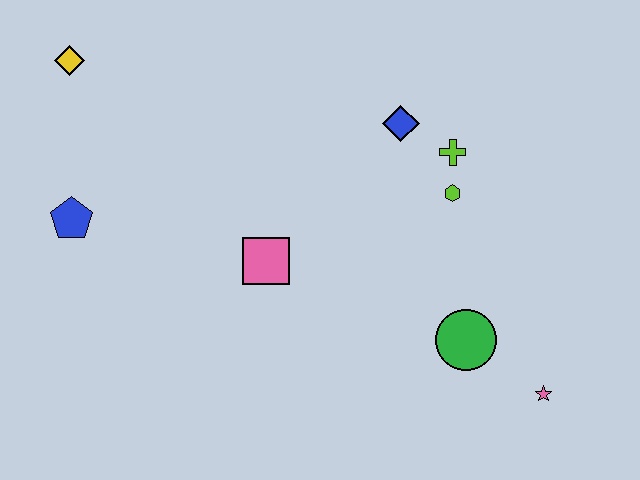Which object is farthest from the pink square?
The pink star is farthest from the pink square.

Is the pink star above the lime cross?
No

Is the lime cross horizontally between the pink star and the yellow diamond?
Yes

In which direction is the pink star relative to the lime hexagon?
The pink star is below the lime hexagon.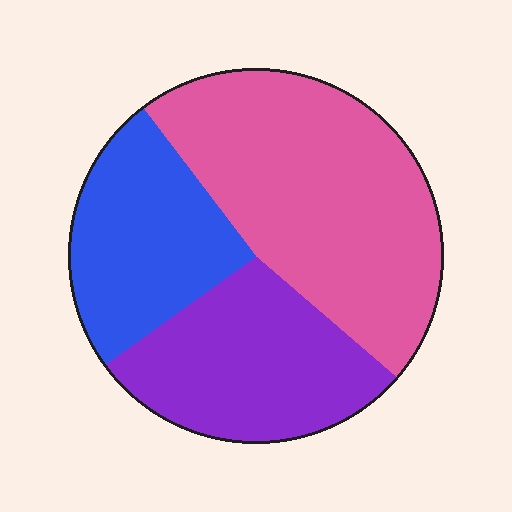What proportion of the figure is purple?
Purple covers roughly 30% of the figure.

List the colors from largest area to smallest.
From largest to smallest: pink, purple, blue.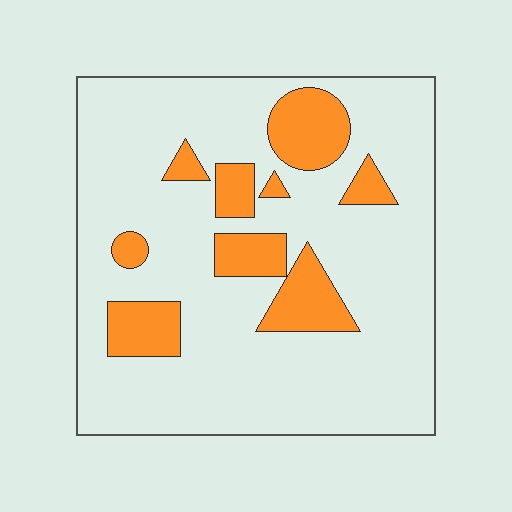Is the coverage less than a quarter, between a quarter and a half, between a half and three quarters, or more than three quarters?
Less than a quarter.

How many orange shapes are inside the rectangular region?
9.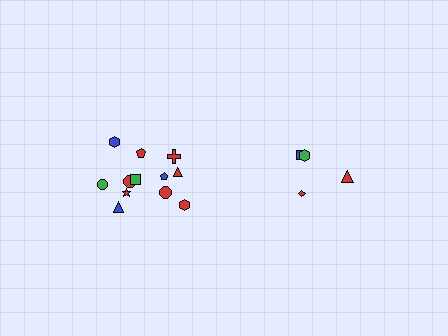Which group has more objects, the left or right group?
The left group.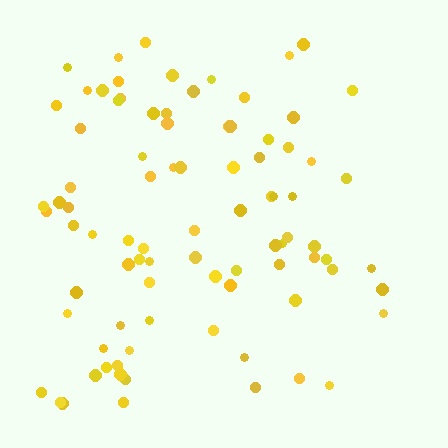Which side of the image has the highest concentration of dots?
The left.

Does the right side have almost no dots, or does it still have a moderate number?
Still a moderate number, just noticeably fewer than the left.